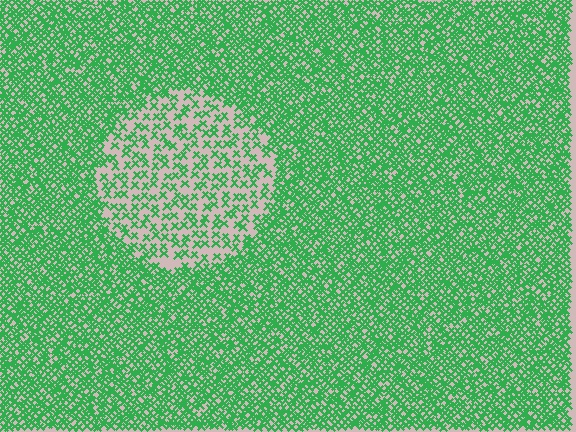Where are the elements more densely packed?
The elements are more densely packed outside the circle boundary.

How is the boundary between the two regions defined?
The boundary is defined by a change in element density (approximately 2.5x ratio). All elements are the same color, size, and shape.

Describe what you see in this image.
The image contains small green elements arranged at two different densities. A circle-shaped region is visible where the elements are less densely packed than the surrounding area.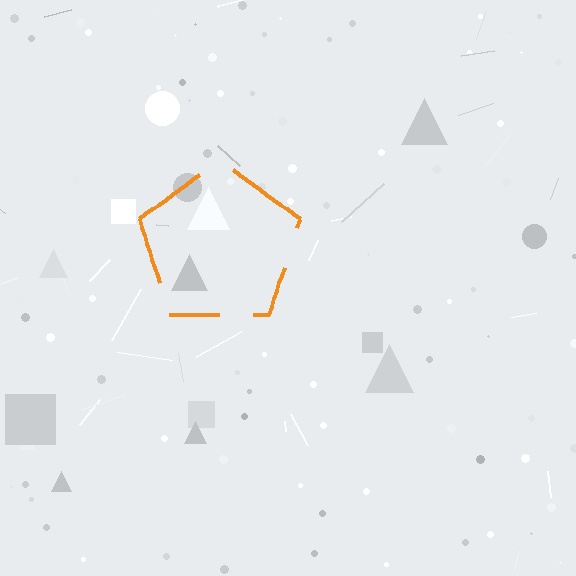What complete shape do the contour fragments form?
The contour fragments form a pentagon.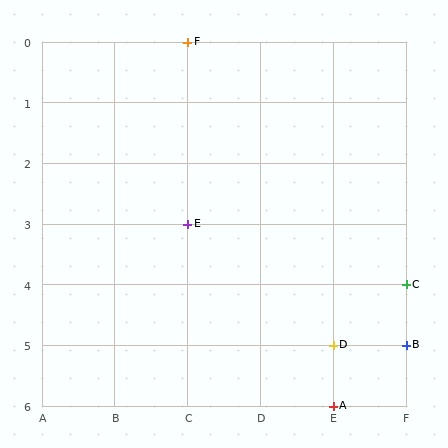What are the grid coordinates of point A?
Point A is at grid coordinates (E, 6).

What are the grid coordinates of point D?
Point D is at grid coordinates (E, 5).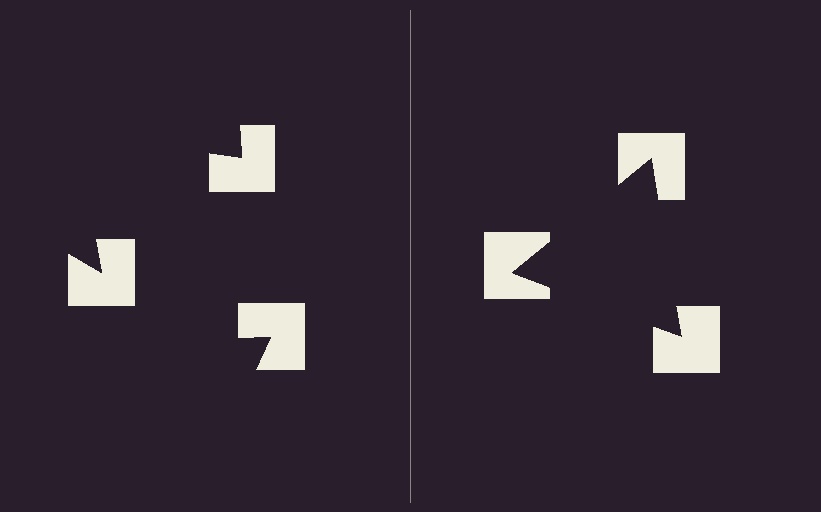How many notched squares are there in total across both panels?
6 — 3 on each side.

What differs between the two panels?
The notched squares are positioned identically on both sides; only the wedge orientations differ. On the right they align to a triangle; on the left they are misaligned.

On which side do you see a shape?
An illusory triangle appears on the right side. On the left side the wedge cuts are rotated, so no coherent shape forms.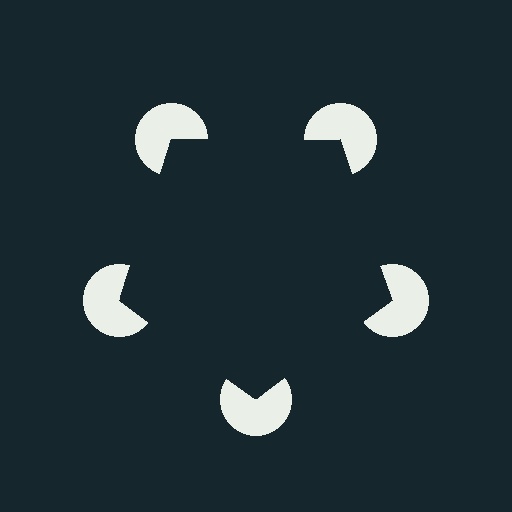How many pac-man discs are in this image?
There are 5 — one at each vertex of the illusory pentagon.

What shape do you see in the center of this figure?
An illusory pentagon — its edges are inferred from the aligned wedge cuts in the pac-man discs, not physically drawn.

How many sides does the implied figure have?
5 sides.